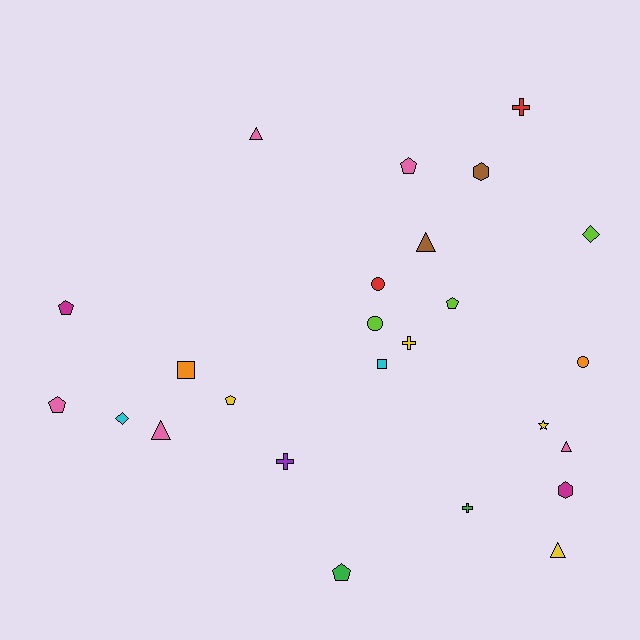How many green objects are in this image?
There are 2 green objects.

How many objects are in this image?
There are 25 objects.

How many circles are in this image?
There are 3 circles.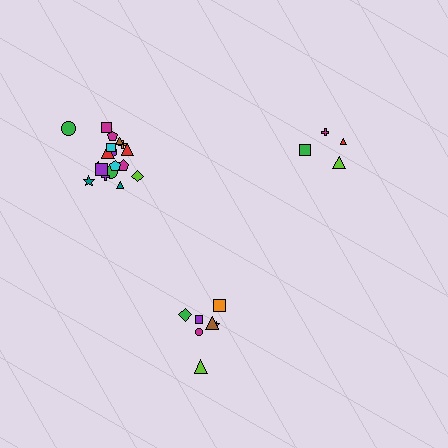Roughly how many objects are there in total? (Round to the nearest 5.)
Roughly 30 objects in total.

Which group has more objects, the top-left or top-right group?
The top-left group.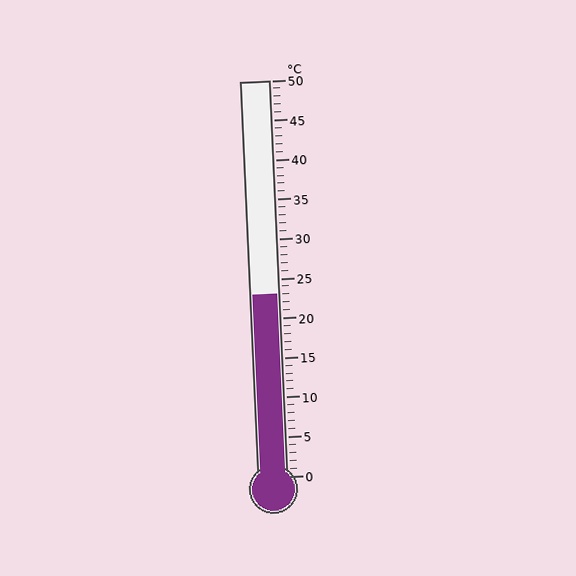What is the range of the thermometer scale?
The thermometer scale ranges from 0°C to 50°C.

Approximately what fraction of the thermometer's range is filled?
The thermometer is filled to approximately 45% of its range.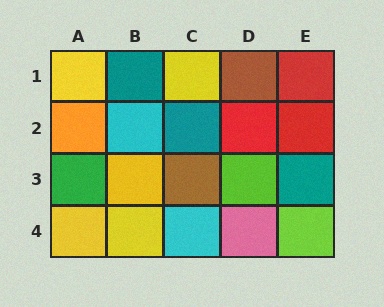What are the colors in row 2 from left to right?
Orange, cyan, teal, red, red.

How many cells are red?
3 cells are red.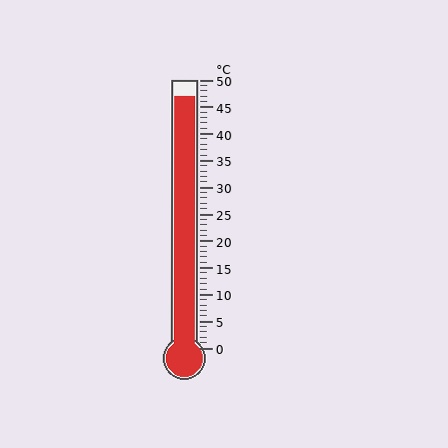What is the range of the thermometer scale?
The thermometer scale ranges from 0°C to 50°C.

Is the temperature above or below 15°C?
The temperature is above 15°C.